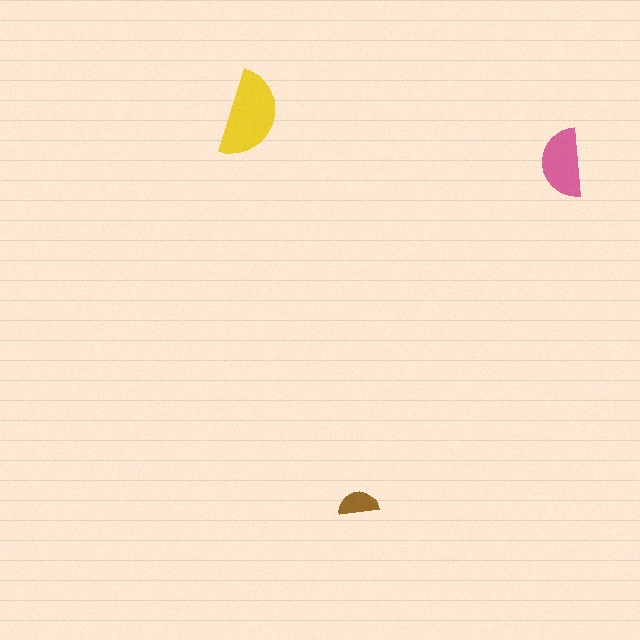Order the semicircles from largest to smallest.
the yellow one, the pink one, the brown one.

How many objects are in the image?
There are 3 objects in the image.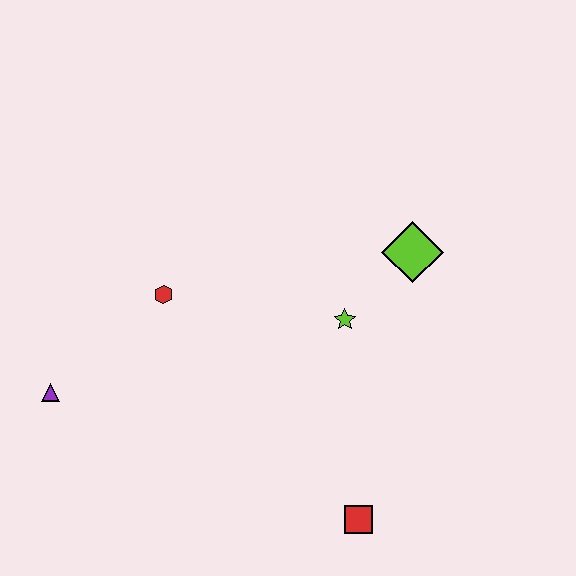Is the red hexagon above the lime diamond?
No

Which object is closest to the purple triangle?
The red hexagon is closest to the purple triangle.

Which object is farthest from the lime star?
The purple triangle is farthest from the lime star.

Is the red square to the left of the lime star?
No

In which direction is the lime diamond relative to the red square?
The lime diamond is above the red square.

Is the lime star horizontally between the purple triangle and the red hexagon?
No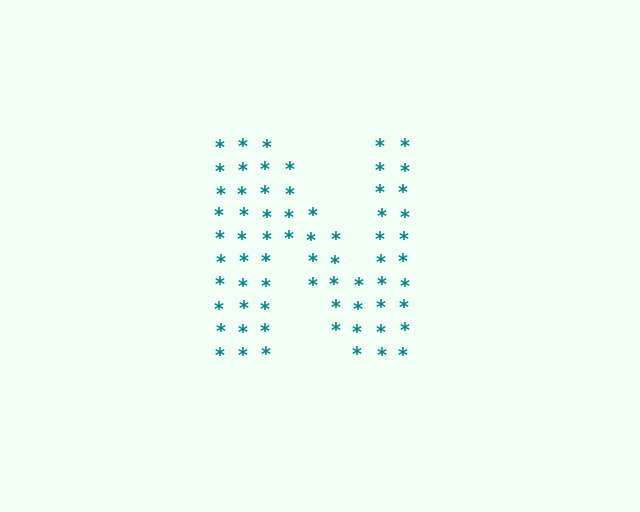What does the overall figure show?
The overall figure shows the letter N.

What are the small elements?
The small elements are asterisks.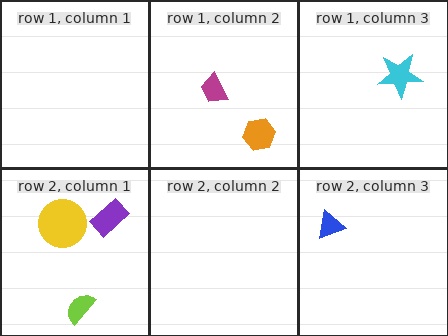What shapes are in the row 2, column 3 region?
The blue triangle.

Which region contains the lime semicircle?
The row 2, column 1 region.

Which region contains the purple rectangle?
The row 2, column 1 region.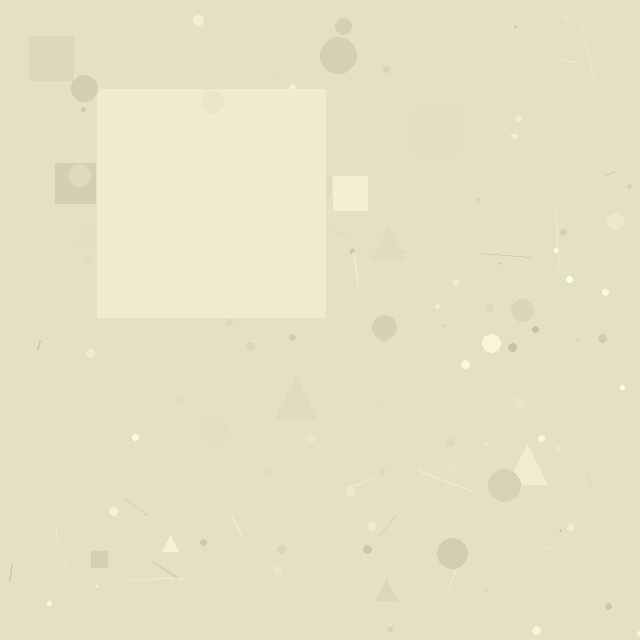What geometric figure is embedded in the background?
A square is embedded in the background.